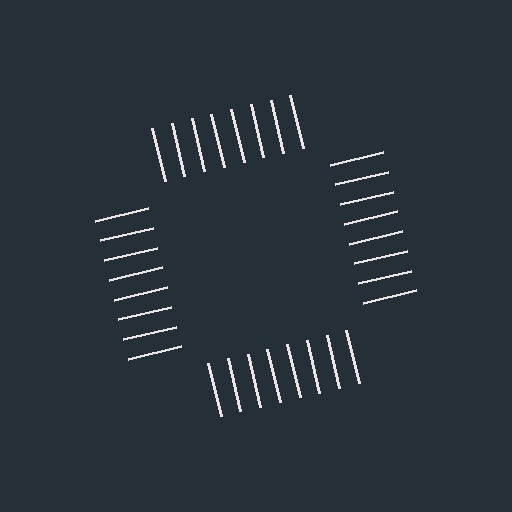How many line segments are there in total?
32 — 8 along each of the 4 edges.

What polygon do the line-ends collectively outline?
An illusory square — the line segments terminate on its edges but no continuous stroke is drawn.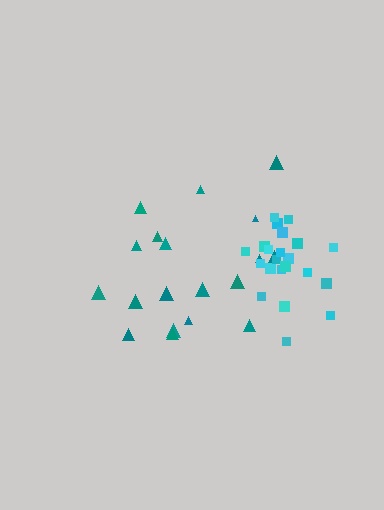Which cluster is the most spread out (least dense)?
Teal.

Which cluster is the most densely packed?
Cyan.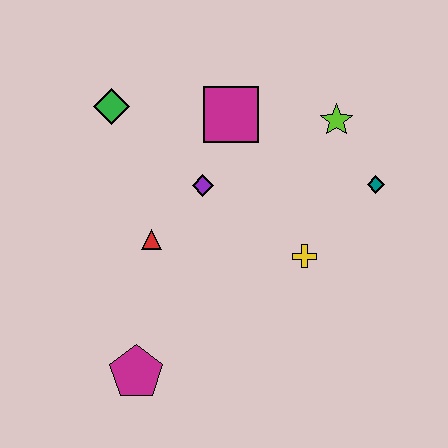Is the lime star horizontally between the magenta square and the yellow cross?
No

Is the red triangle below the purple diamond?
Yes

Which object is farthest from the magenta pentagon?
The lime star is farthest from the magenta pentagon.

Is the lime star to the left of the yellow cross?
No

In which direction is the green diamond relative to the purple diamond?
The green diamond is to the left of the purple diamond.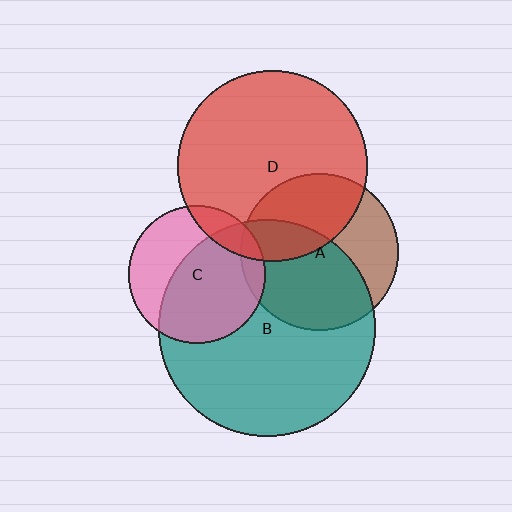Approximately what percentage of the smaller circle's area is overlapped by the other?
Approximately 15%.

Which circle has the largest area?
Circle B (teal).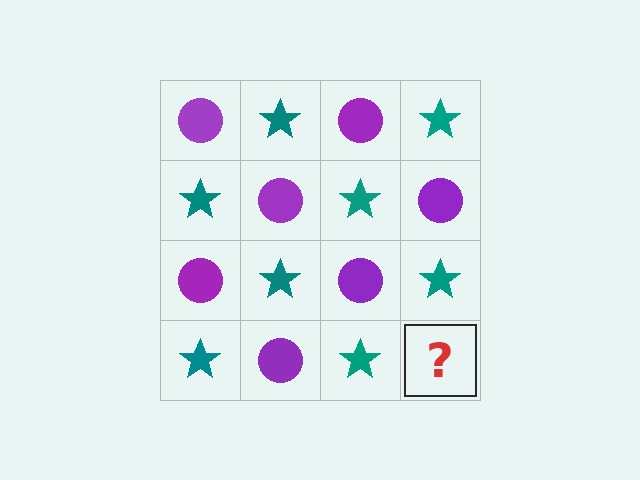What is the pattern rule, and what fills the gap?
The rule is that it alternates purple circle and teal star in a checkerboard pattern. The gap should be filled with a purple circle.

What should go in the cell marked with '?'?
The missing cell should contain a purple circle.